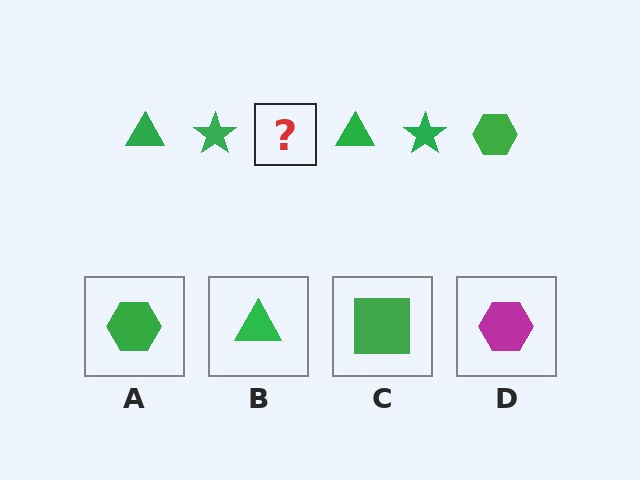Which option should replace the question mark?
Option A.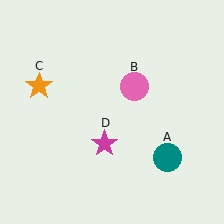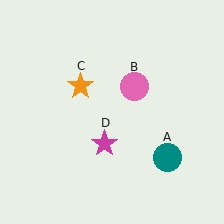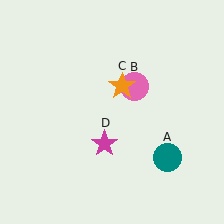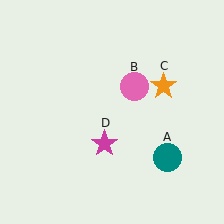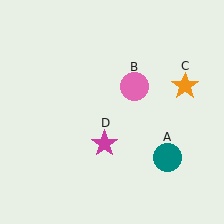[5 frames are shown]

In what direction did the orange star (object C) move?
The orange star (object C) moved right.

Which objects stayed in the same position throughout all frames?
Teal circle (object A) and pink circle (object B) and magenta star (object D) remained stationary.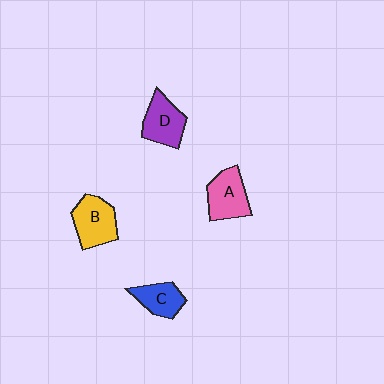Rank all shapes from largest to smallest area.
From largest to smallest: B (yellow), A (pink), D (purple), C (blue).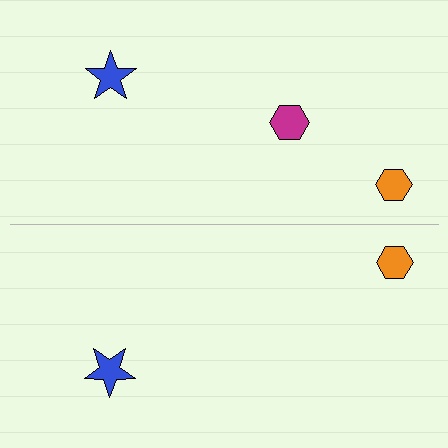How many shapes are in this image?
There are 5 shapes in this image.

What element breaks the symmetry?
A magenta hexagon is missing from the bottom side.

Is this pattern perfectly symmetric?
No, the pattern is not perfectly symmetric. A magenta hexagon is missing from the bottom side.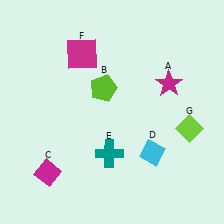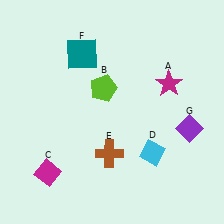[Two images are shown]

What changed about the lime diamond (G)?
In Image 1, G is lime. In Image 2, it changed to purple.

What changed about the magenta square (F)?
In Image 1, F is magenta. In Image 2, it changed to teal.